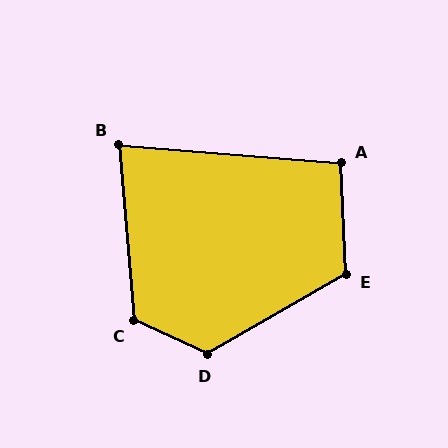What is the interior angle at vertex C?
Approximately 120 degrees (obtuse).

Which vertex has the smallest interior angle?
B, at approximately 80 degrees.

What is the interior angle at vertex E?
Approximately 118 degrees (obtuse).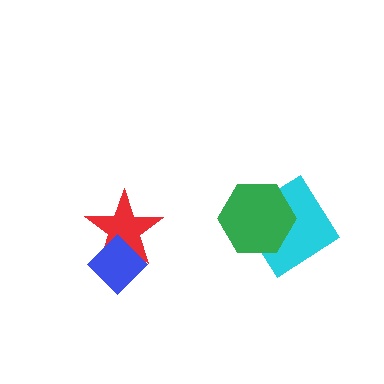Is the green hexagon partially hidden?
No, no other shape covers it.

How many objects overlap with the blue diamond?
1 object overlaps with the blue diamond.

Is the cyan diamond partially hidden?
Yes, it is partially covered by another shape.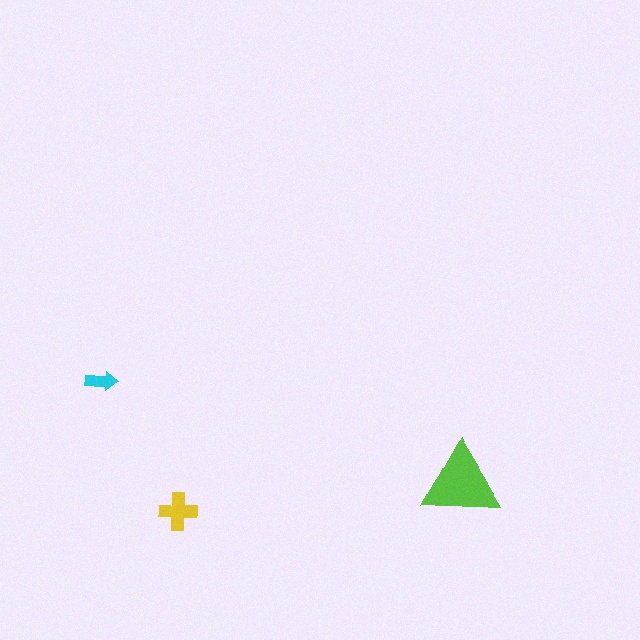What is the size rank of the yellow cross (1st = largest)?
2nd.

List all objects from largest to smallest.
The lime triangle, the yellow cross, the cyan arrow.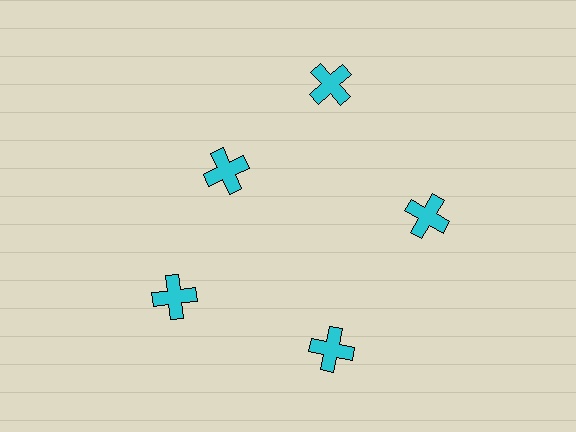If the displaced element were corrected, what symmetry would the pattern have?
It would have 5-fold rotational symmetry — the pattern would map onto itself every 72 degrees.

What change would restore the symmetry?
The symmetry would be restored by moving it outward, back onto the ring so that all 5 crosses sit at equal angles and equal distance from the center.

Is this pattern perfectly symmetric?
No. The 5 cyan crosses are arranged in a ring, but one element near the 10 o'clock position is pulled inward toward the center, breaking the 5-fold rotational symmetry.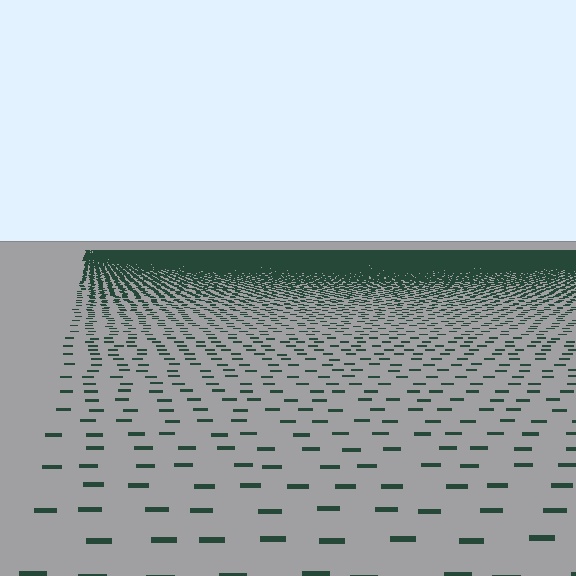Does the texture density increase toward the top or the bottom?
Density increases toward the top.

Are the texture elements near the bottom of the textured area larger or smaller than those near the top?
Larger. Near the bottom, elements are closer to the viewer and appear at a bigger on-screen size.